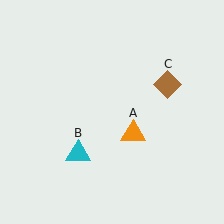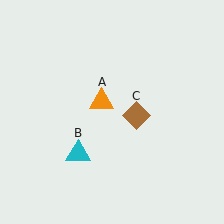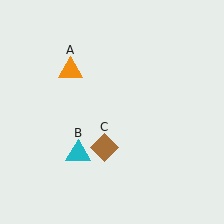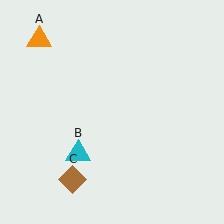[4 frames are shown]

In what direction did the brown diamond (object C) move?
The brown diamond (object C) moved down and to the left.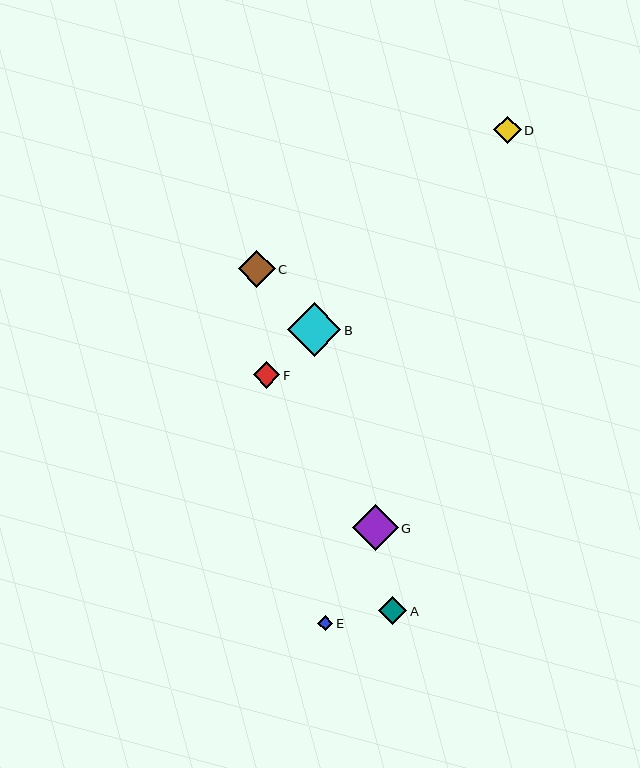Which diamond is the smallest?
Diamond E is the smallest with a size of approximately 15 pixels.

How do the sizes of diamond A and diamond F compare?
Diamond A and diamond F are approximately the same size.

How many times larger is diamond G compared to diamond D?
Diamond G is approximately 1.7 times the size of diamond D.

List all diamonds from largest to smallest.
From largest to smallest: B, G, C, A, D, F, E.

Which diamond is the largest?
Diamond B is the largest with a size of approximately 53 pixels.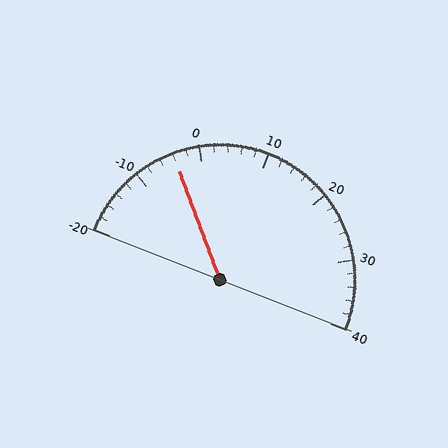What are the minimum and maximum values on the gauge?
The gauge ranges from -20 to 40.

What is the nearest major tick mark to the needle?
The nearest major tick mark is 0.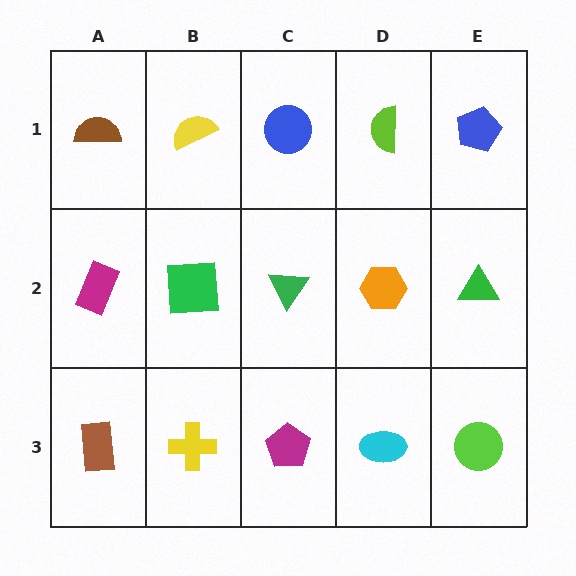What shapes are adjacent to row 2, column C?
A blue circle (row 1, column C), a magenta pentagon (row 3, column C), a green square (row 2, column B), an orange hexagon (row 2, column D).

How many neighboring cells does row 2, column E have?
3.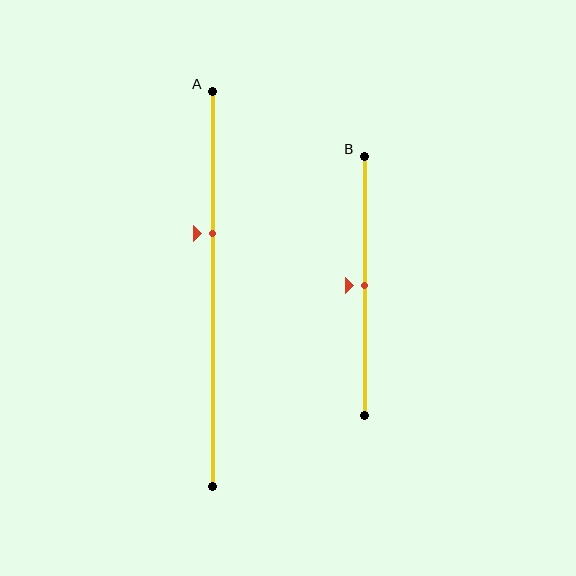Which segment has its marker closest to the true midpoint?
Segment B has its marker closest to the true midpoint.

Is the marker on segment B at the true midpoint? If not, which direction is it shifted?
Yes, the marker on segment B is at the true midpoint.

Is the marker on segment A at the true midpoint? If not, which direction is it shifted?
No, the marker on segment A is shifted upward by about 14% of the segment length.